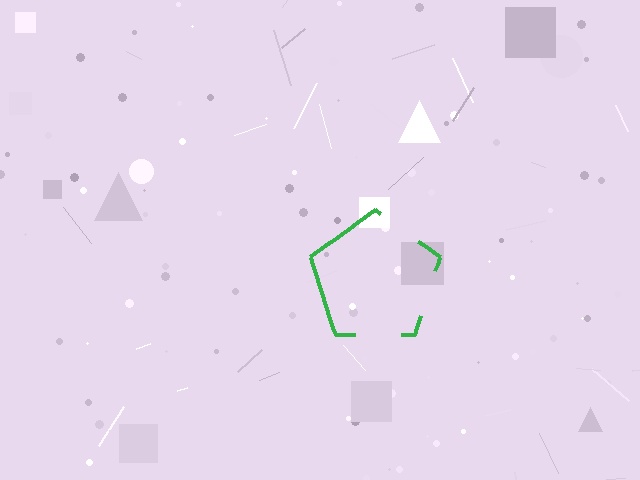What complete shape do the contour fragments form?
The contour fragments form a pentagon.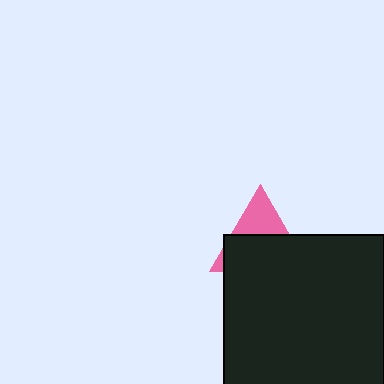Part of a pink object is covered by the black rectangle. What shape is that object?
It is a triangle.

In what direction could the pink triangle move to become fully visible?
The pink triangle could move up. That would shift it out from behind the black rectangle entirely.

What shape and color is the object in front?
The object in front is a black rectangle.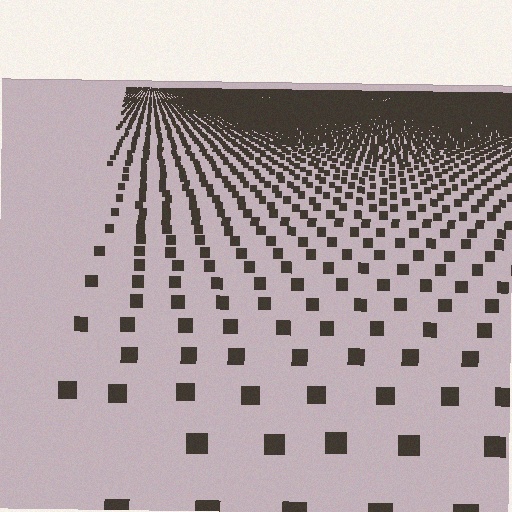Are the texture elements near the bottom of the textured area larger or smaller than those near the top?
Larger. Near the bottom, elements are closer to the viewer and appear at a bigger on-screen size.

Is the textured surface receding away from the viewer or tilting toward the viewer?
The surface is receding away from the viewer. Texture elements get smaller and denser toward the top.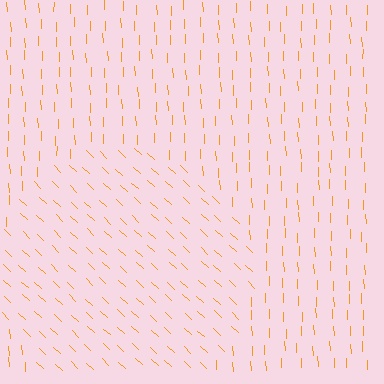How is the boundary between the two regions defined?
The boundary is defined purely by a change in line orientation (approximately 45 degrees difference). All lines are the same color and thickness.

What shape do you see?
I see a circle.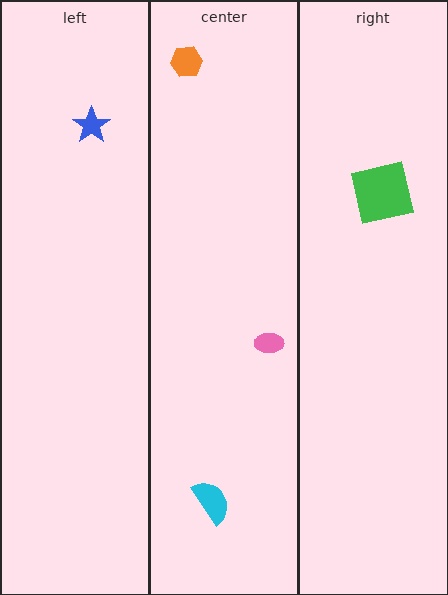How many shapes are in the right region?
1.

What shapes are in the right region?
The green square.